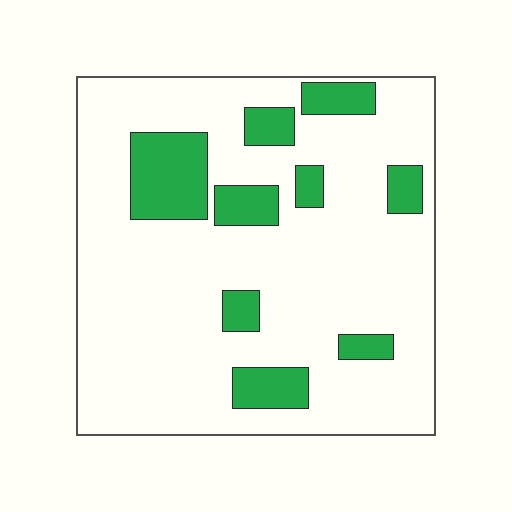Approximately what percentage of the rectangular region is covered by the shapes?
Approximately 20%.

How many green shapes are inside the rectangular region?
9.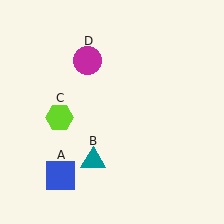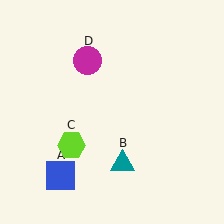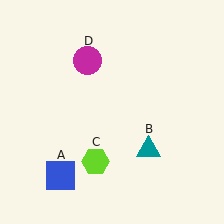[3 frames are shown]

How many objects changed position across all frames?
2 objects changed position: teal triangle (object B), lime hexagon (object C).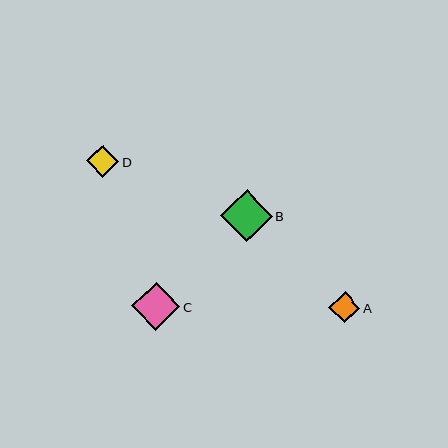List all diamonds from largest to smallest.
From largest to smallest: B, C, D, A.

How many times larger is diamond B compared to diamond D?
Diamond B is approximately 1.6 times the size of diamond D.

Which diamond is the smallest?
Diamond A is the smallest with a size of approximately 31 pixels.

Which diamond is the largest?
Diamond B is the largest with a size of approximately 52 pixels.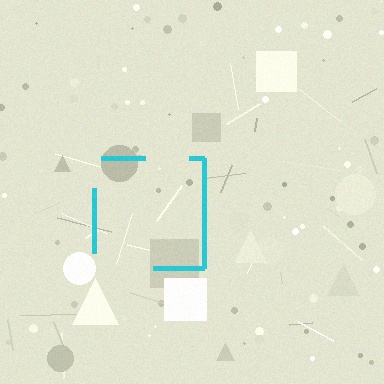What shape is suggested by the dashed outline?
The dashed outline suggests a square.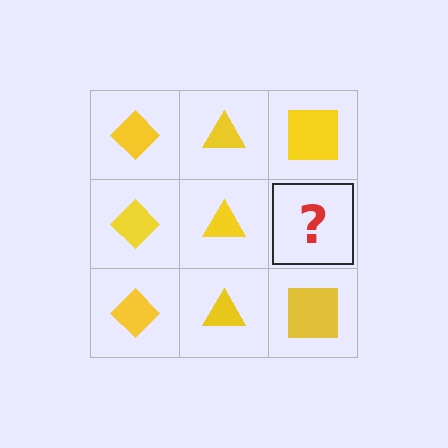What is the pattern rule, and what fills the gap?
The rule is that each column has a consistent shape. The gap should be filled with a yellow square.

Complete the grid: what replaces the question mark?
The question mark should be replaced with a yellow square.